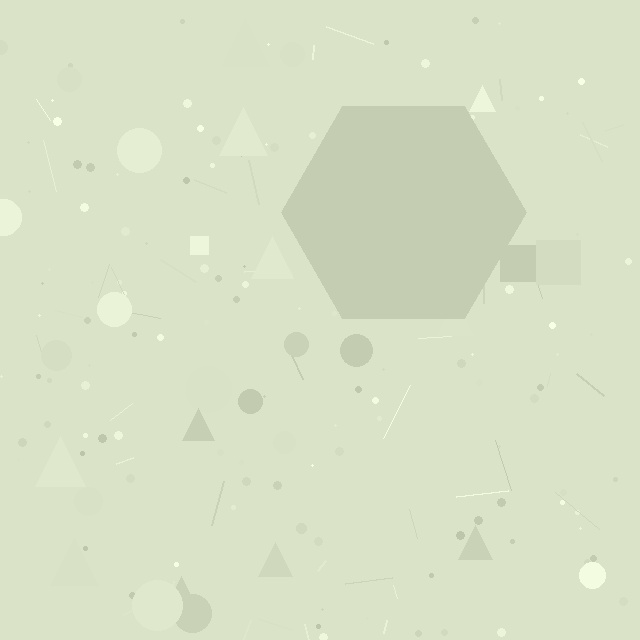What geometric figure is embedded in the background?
A hexagon is embedded in the background.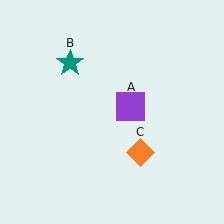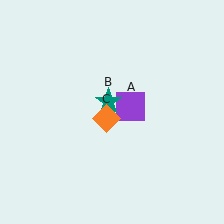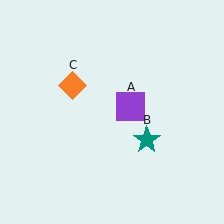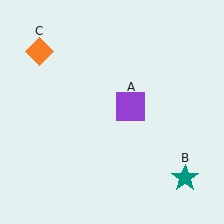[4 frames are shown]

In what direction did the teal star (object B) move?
The teal star (object B) moved down and to the right.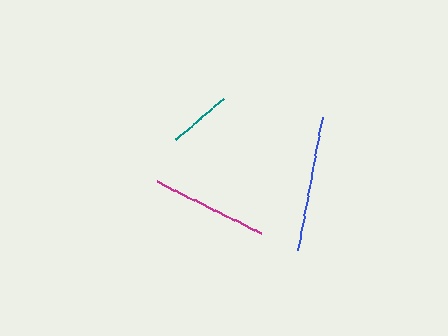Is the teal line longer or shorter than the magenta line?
The magenta line is longer than the teal line.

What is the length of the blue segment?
The blue segment is approximately 135 pixels long.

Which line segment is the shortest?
The teal line is the shortest at approximately 63 pixels.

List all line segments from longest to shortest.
From longest to shortest: blue, magenta, teal.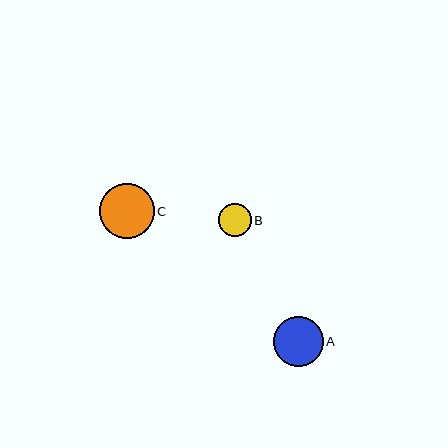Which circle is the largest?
Circle C is the largest with a size of approximately 55 pixels.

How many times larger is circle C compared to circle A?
Circle C is approximately 1.1 times the size of circle A.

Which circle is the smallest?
Circle B is the smallest with a size of approximately 33 pixels.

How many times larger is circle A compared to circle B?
Circle A is approximately 1.5 times the size of circle B.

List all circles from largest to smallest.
From largest to smallest: C, A, B.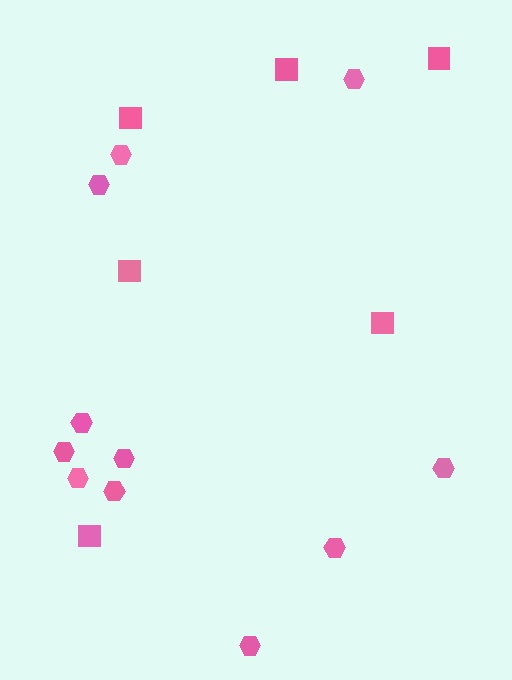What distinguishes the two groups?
There are 2 groups: one group of hexagons (11) and one group of squares (6).